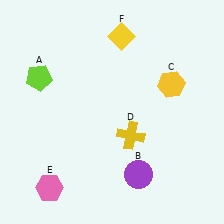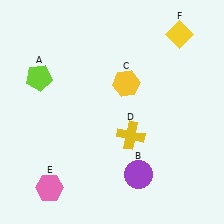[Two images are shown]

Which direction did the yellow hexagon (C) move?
The yellow hexagon (C) moved left.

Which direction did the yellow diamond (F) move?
The yellow diamond (F) moved right.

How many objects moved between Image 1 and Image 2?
2 objects moved between the two images.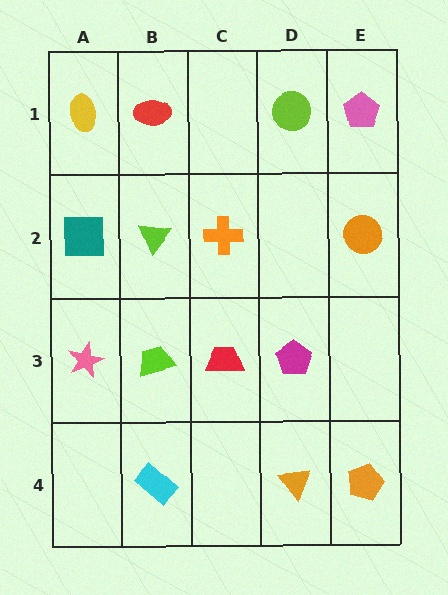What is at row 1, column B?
A red ellipse.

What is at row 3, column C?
A red trapezoid.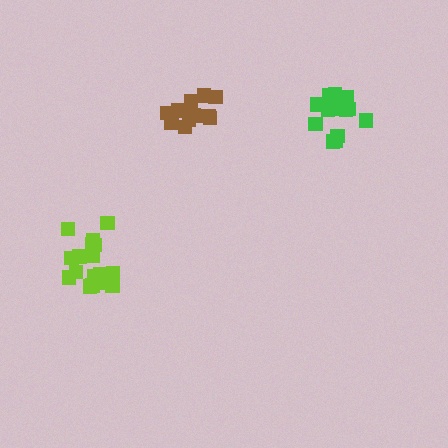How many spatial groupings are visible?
There are 3 spatial groupings.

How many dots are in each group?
Group 1: 18 dots, Group 2: 13 dots, Group 3: 13 dots (44 total).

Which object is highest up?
The green cluster is topmost.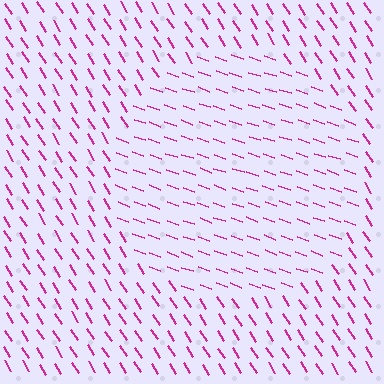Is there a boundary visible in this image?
Yes, there is a texture boundary formed by a change in line orientation.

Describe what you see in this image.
The image is filled with small magenta line segments. A circle region in the image has lines oriented differently from the surrounding lines, creating a visible texture boundary.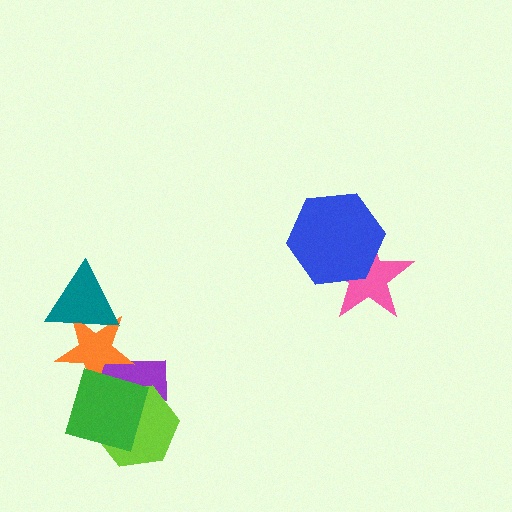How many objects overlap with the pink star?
1 object overlaps with the pink star.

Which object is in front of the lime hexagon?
The green square is in front of the lime hexagon.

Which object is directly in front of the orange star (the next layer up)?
The teal triangle is directly in front of the orange star.